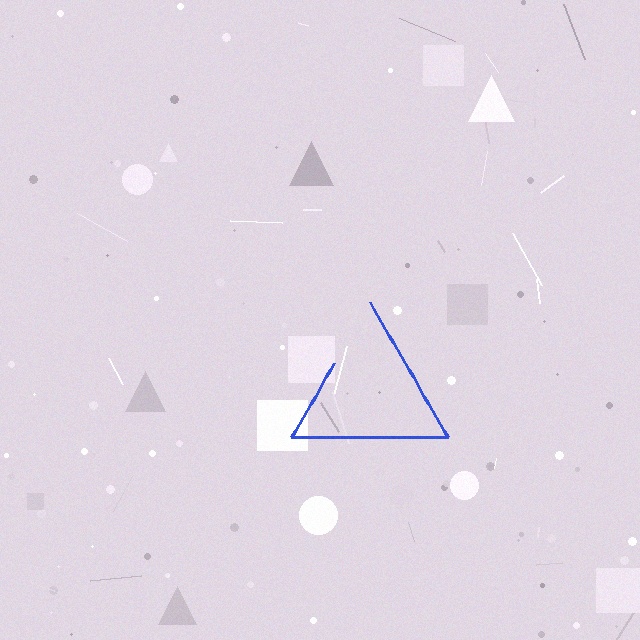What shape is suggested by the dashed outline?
The dashed outline suggests a triangle.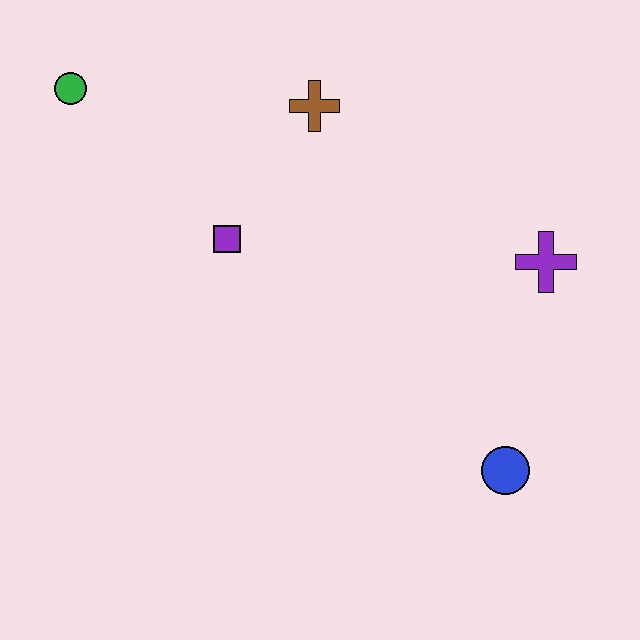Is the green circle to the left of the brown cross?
Yes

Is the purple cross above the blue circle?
Yes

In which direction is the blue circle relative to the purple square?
The blue circle is to the right of the purple square.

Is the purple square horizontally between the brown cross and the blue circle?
No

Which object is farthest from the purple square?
The blue circle is farthest from the purple square.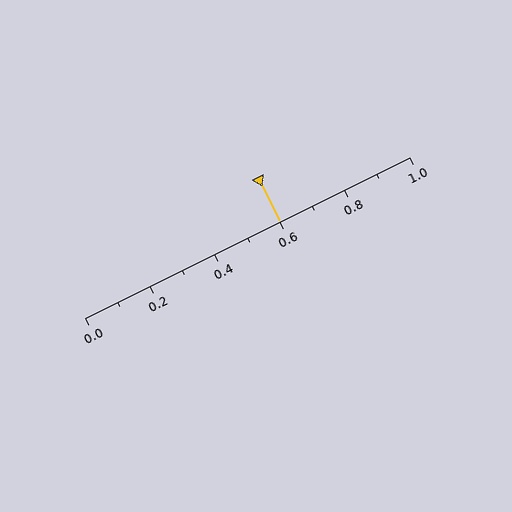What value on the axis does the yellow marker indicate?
The marker indicates approximately 0.6.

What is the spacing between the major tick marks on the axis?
The major ticks are spaced 0.2 apart.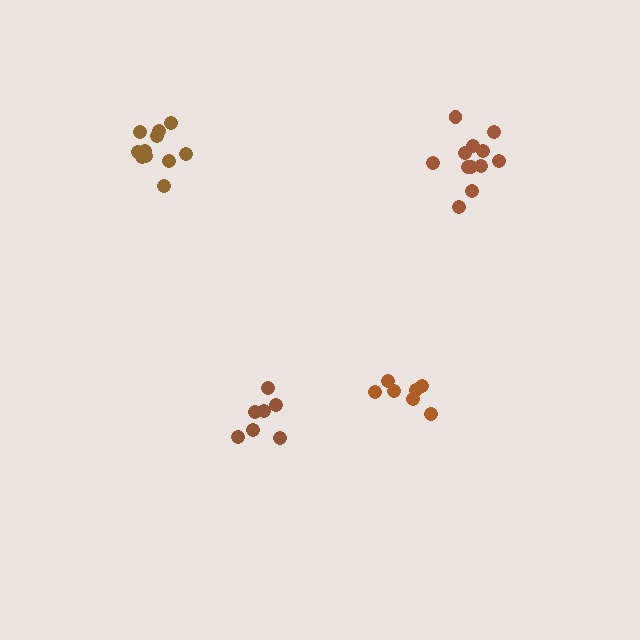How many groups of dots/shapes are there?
There are 4 groups.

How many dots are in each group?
Group 1: 7 dots, Group 2: 7 dots, Group 3: 12 dots, Group 4: 12 dots (38 total).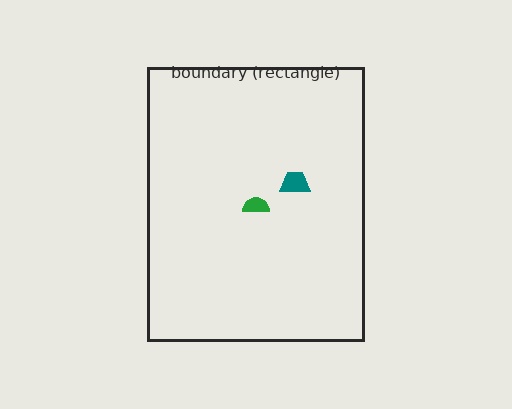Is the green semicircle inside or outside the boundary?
Inside.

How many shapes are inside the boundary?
2 inside, 0 outside.